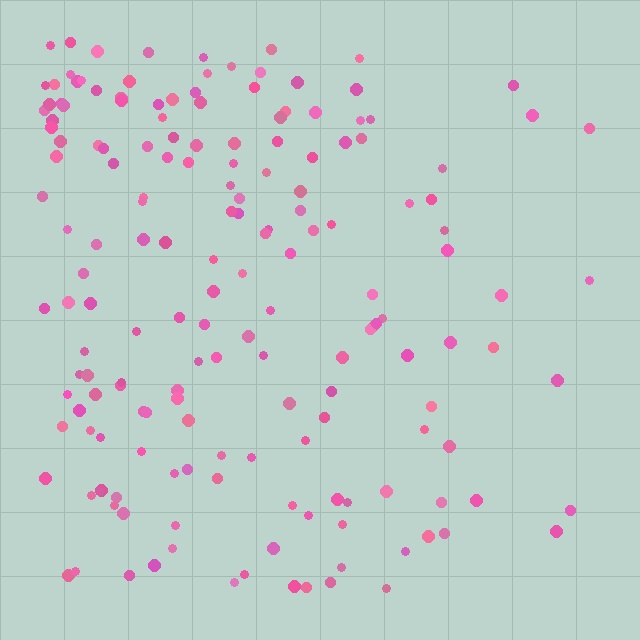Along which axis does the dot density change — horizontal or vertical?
Horizontal.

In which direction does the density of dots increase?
From right to left, with the left side densest.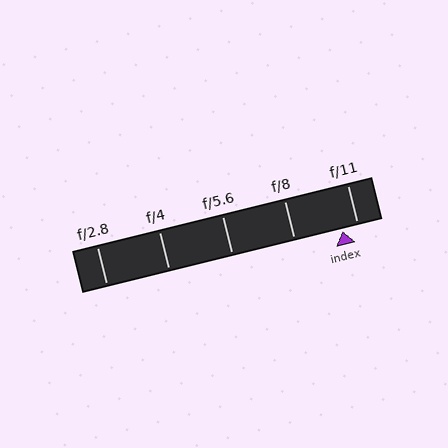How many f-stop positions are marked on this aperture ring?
There are 5 f-stop positions marked.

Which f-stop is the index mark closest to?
The index mark is closest to f/11.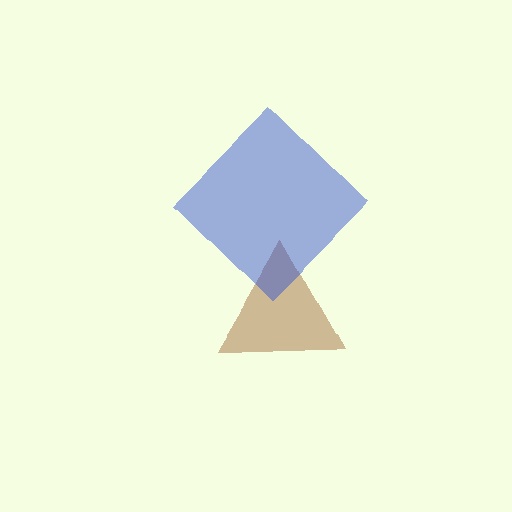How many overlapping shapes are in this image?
There are 2 overlapping shapes in the image.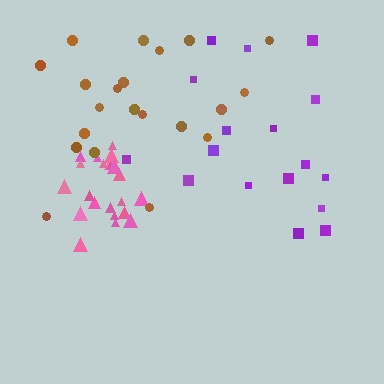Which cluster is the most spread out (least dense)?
Purple.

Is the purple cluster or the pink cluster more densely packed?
Pink.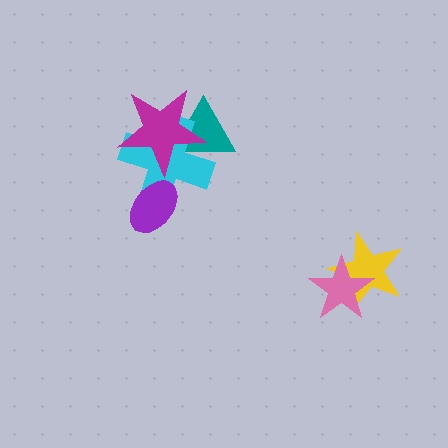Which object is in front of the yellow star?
The pink star is in front of the yellow star.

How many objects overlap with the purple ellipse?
1 object overlaps with the purple ellipse.